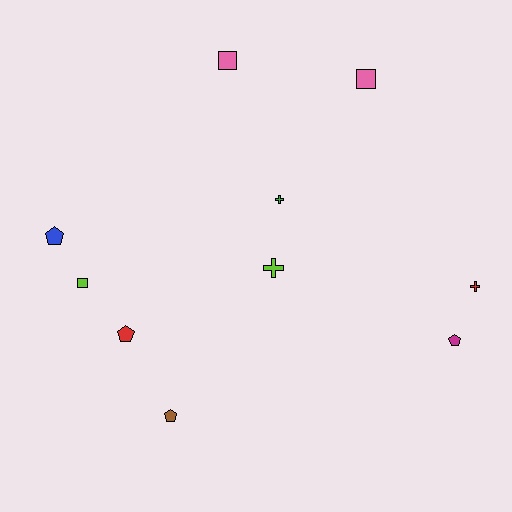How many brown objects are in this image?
There is 1 brown object.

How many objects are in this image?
There are 10 objects.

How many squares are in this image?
There are 3 squares.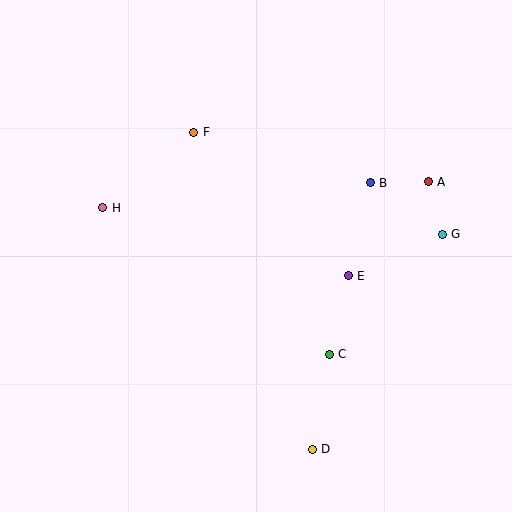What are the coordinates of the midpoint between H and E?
The midpoint between H and E is at (226, 242).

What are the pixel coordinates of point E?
Point E is at (348, 276).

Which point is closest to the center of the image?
Point E at (348, 276) is closest to the center.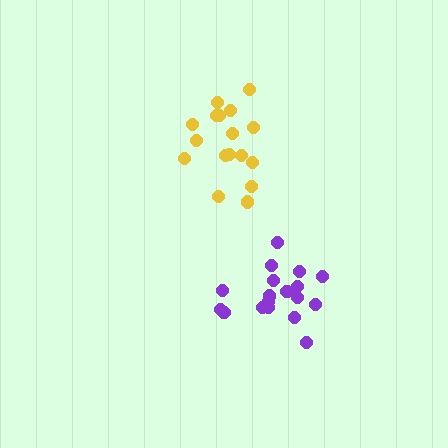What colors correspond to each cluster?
The clusters are colored: yellow, purple.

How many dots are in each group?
Group 1: 17 dots, Group 2: 18 dots (35 total).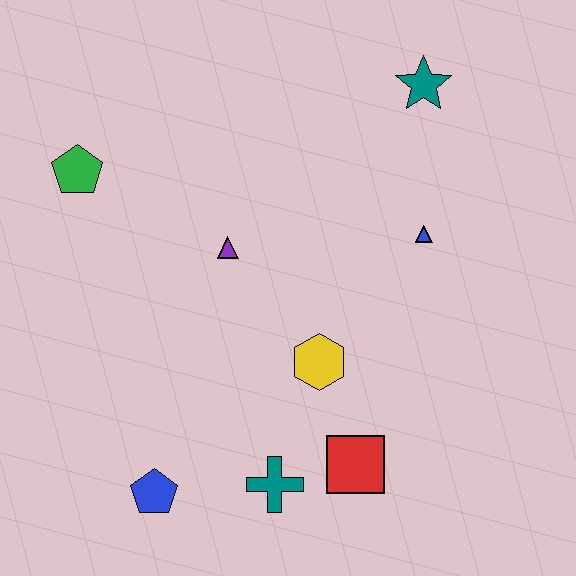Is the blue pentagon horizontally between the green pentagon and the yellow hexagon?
Yes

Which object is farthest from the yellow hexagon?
The green pentagon is farthest from the yellow hexagon.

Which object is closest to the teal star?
The blue triangle is closest to the teal star.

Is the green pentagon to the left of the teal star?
Yes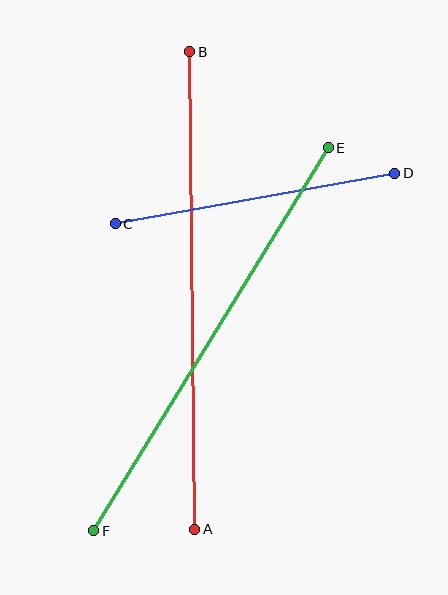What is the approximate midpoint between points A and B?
The midpoint is at approximately (192, 290) pixels.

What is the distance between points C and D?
The distance is approximately 284 pixels.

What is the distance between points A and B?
The distance is approximately 477 pixels.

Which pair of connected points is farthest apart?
Points A and B are farthest apart.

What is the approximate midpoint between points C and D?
The midpoint is at approximately (255, 199) pixels.